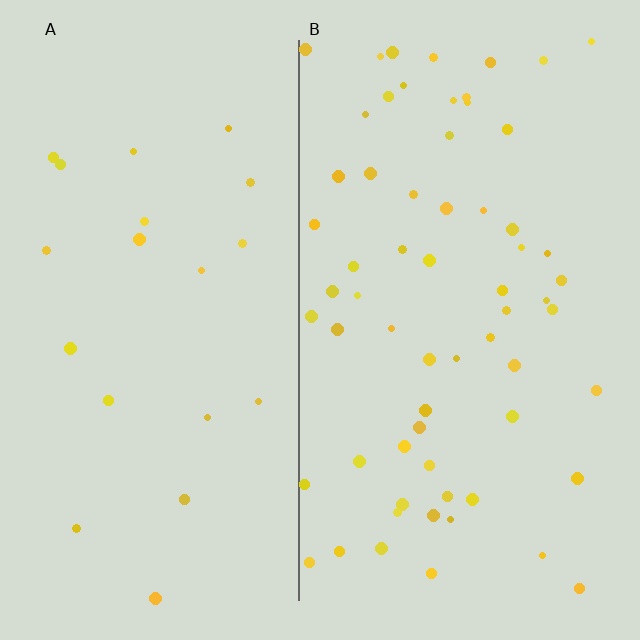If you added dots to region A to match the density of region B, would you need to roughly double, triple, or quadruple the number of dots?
Approximately triple.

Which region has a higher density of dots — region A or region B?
B (the right).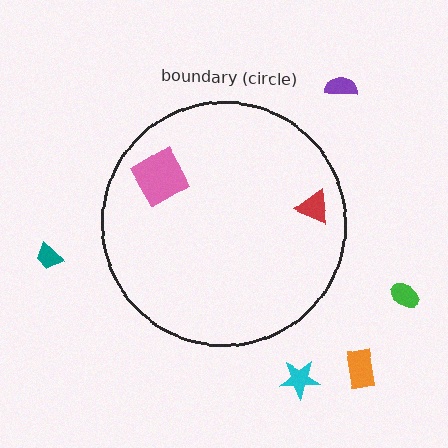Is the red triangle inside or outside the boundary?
Inside.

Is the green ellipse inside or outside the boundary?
Outside.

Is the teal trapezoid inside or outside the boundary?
Outside.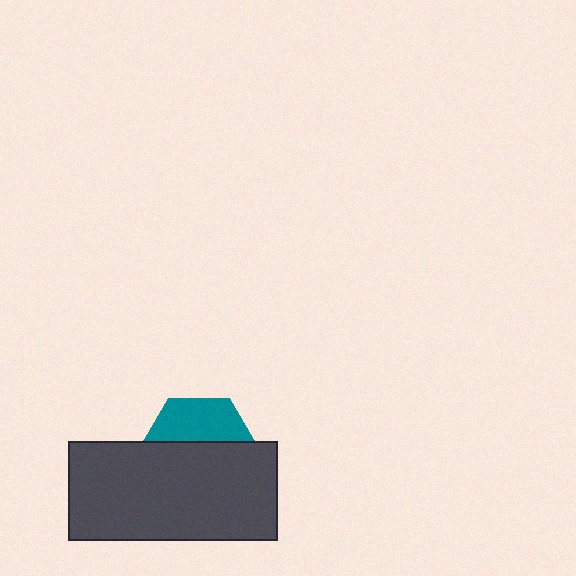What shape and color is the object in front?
The object in front is a dark gray rectangle.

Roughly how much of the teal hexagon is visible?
A small part of it is visible (roughly 38%).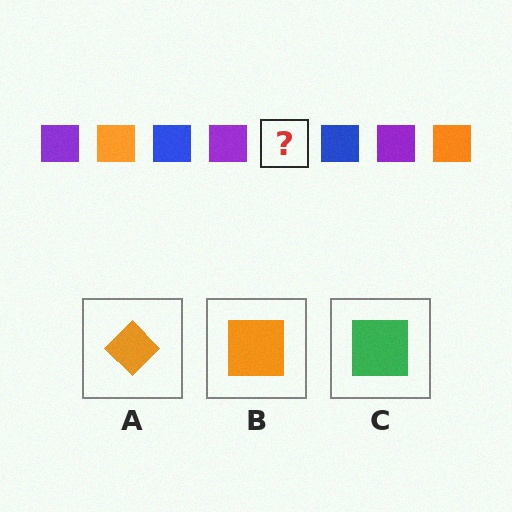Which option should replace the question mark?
Option B.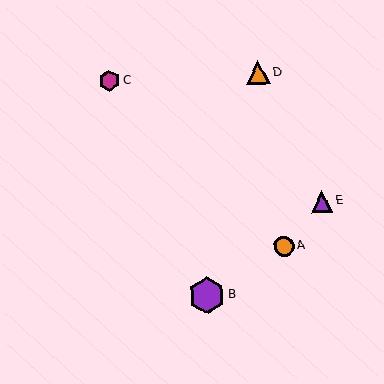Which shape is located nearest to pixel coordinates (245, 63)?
The orange triangle (labeled D) at (258, 72) is nearest to that location.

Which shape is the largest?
The purple hexagon (labeled B) is the largest.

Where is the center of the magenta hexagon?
The center of the magenta hexagon is at (109, 81).